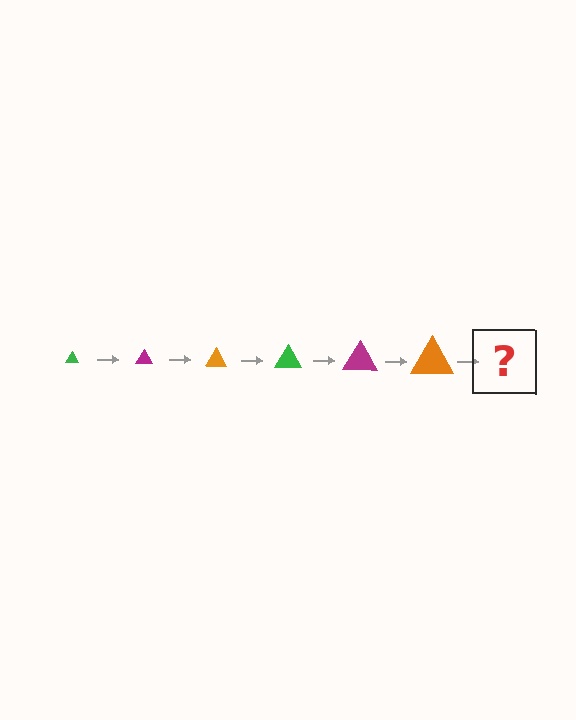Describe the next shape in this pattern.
It should be a green triangle, larger than the previous one.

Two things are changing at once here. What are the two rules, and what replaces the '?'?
The two rules are that the triangle grows larger each step and the color cycles through green, magenta, and orange. The '?' should be a green triangle, larger than the previous one.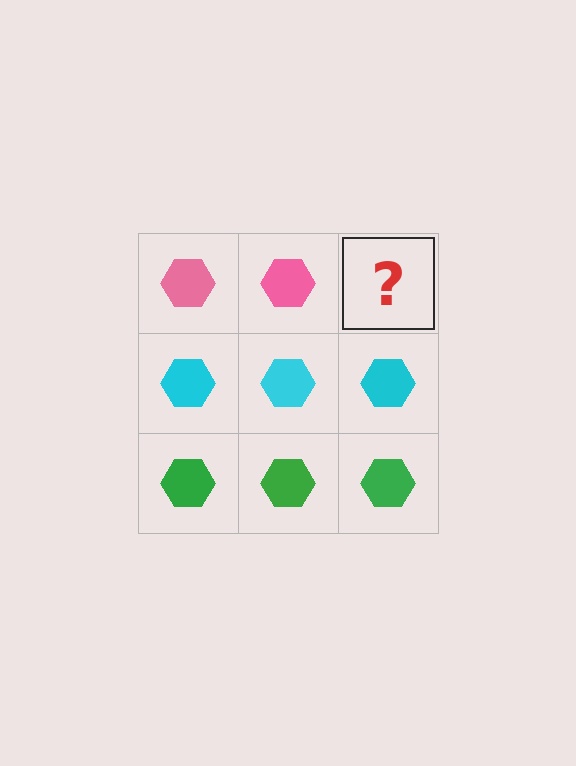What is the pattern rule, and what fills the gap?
The rule is that each row has a consistent color. The gap should be filled with a pink hexagon.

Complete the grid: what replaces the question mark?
The question mark should be replaced with a pink hexagon.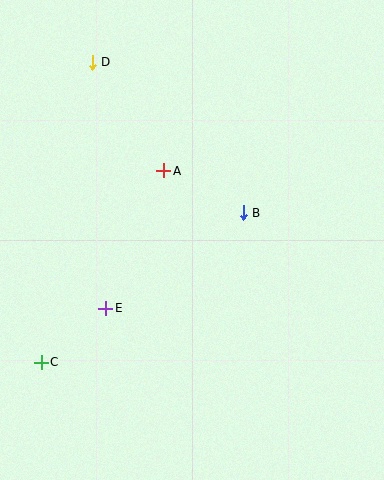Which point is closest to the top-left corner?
Point D is closest to the top-left corner.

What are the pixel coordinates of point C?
Point C is at (41, 362).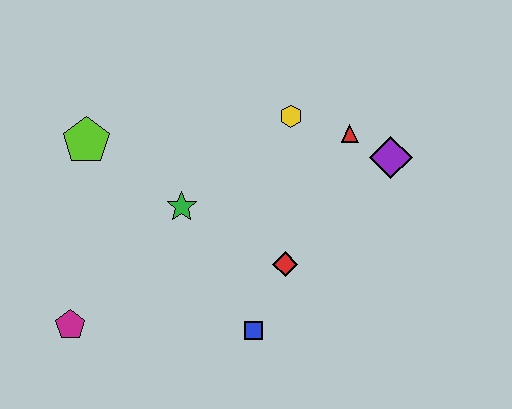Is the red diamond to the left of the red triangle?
Yes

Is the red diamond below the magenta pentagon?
No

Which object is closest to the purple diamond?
The red triangle is closest to the purple diamond.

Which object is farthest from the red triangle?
The magenta pentagon is farthest from the red triangle.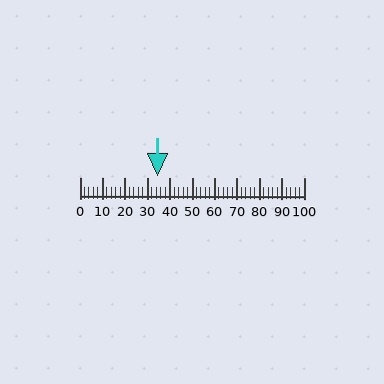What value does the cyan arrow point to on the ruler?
The cyan arrow points to approximately 35.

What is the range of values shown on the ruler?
The ruler shows values from 0 to 100.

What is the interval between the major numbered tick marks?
The major tick marks are spaced 10 units apart.